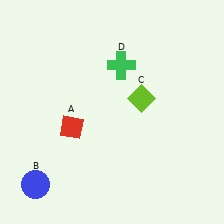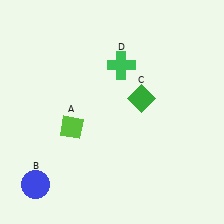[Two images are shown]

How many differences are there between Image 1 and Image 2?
There are 2 differences between the two images.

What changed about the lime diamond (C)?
In Image 1, C is lime. In Image 2, it changed to green.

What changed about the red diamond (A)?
In Image 1, A is red. In Image 2, it changed to lime.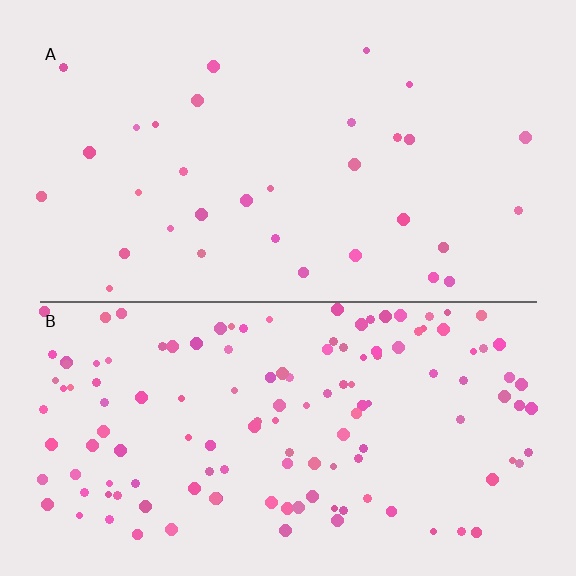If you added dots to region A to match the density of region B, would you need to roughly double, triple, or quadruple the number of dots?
Approximately quadruple.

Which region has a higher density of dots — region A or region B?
B (the bottom).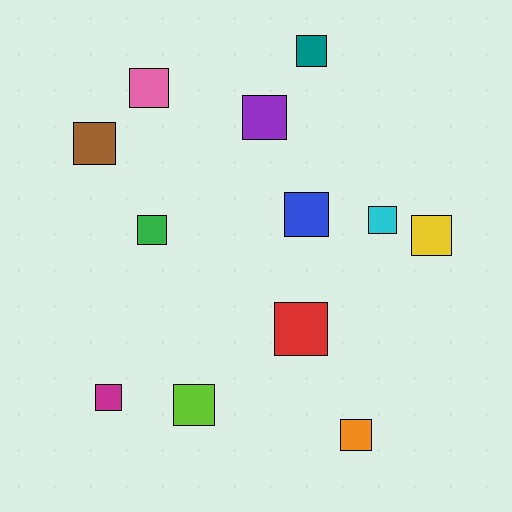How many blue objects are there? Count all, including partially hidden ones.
There is 1 blue object.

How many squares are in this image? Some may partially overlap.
There are 12 squares.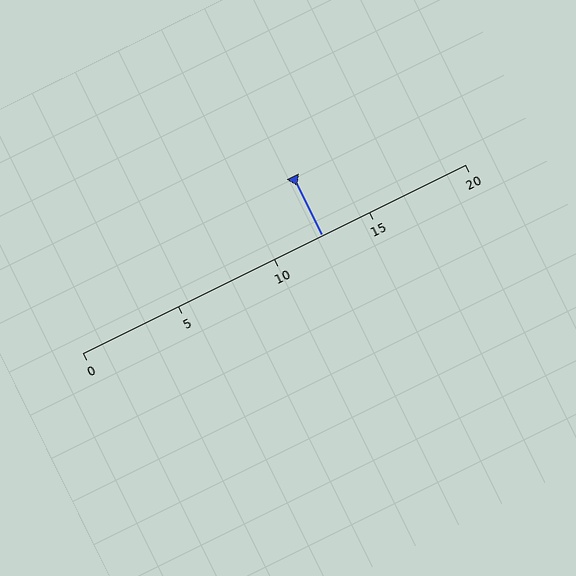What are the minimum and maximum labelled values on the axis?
The axis runs from 0 to 20.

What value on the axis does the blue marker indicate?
The marker indicates approximately 12.5.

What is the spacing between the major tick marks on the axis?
The major ticks are spaced 5 apart.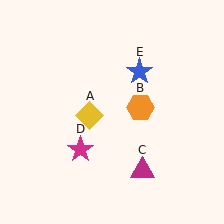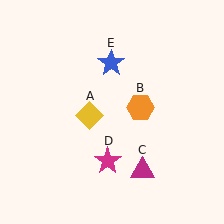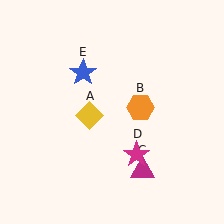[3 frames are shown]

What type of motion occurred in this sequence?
The magenta star (object D), blue star (object E) rotated counterclockwise around the center of the scene.